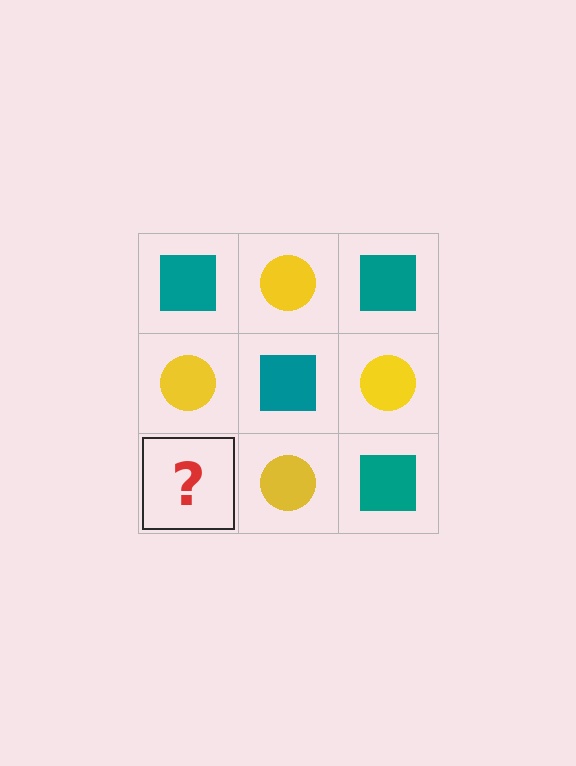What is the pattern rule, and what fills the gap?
The rule is that it alternates teal square and yellow circle in a checkerboard pattern. The gap should be filled with a teal square.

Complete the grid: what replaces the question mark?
The question mark should be replaced with a teal square.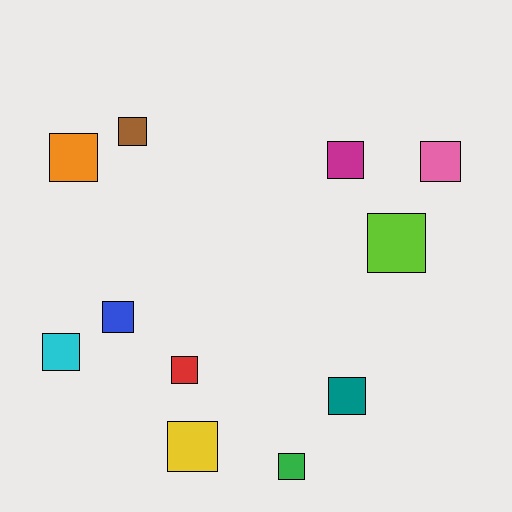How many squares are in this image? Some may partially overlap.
There are 11 squares.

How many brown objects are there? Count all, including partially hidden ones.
There is 1 brown object.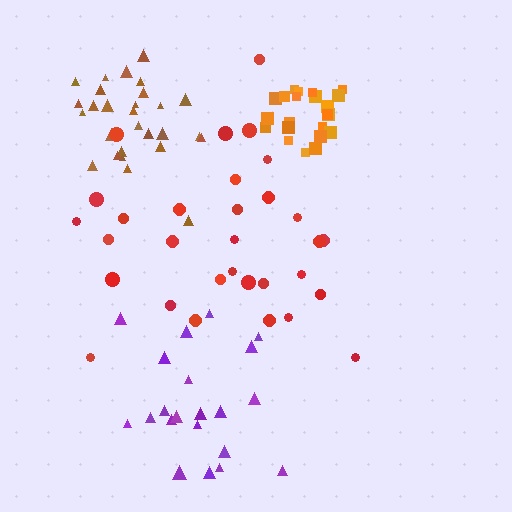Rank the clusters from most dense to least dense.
orange, brown, purple, red.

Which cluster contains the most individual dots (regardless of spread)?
Red (31).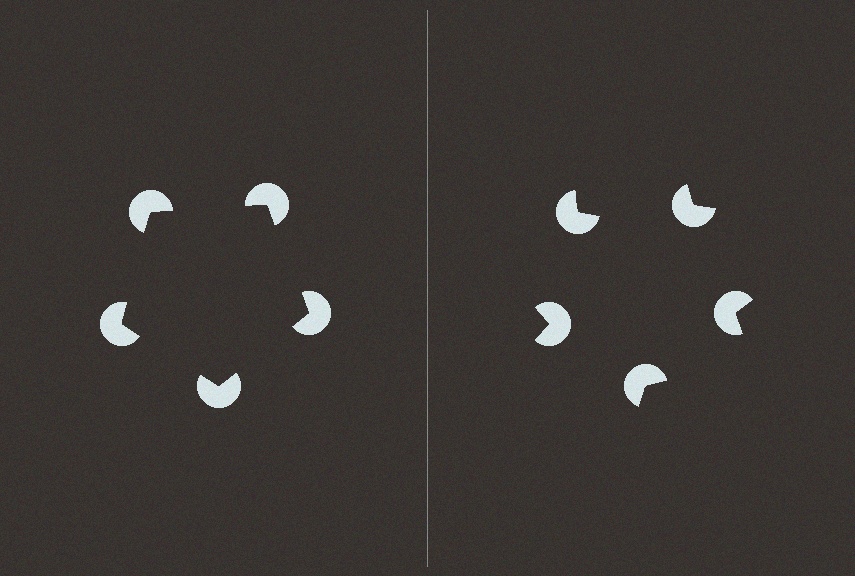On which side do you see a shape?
An illusory pentagon appears on the left side. On the right side the wedge cuts are rotated, so no coherent shape forms.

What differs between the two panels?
The pac-man discs are positioned identically on both sides; only the wedge orientations differ. On the left they align to a pentagon; on the right they are misaligned.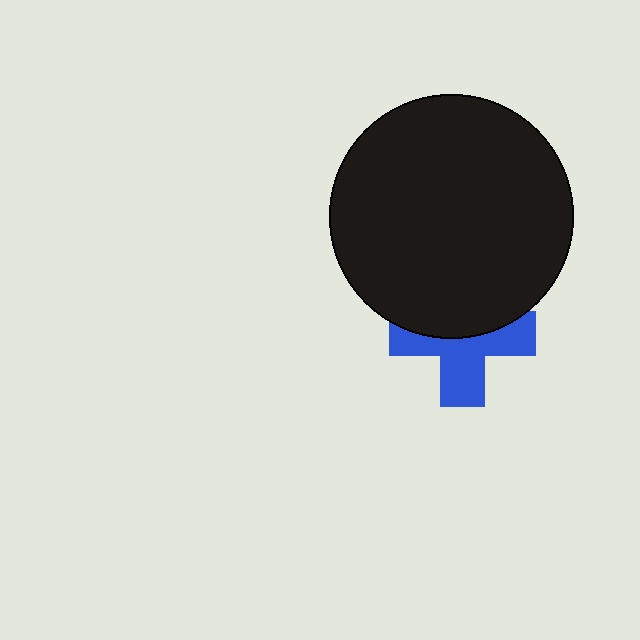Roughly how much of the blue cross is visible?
About half of it is visible (roughly 53%).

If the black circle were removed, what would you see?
You would see the complete blue cross.